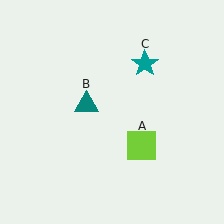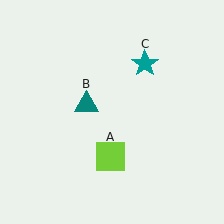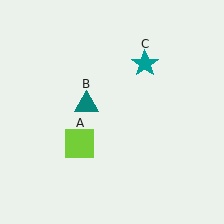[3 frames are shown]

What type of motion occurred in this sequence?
The lime square (object A) rotated clockwise around the center of the scene.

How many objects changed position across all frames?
1 object changed position: lime square (object A).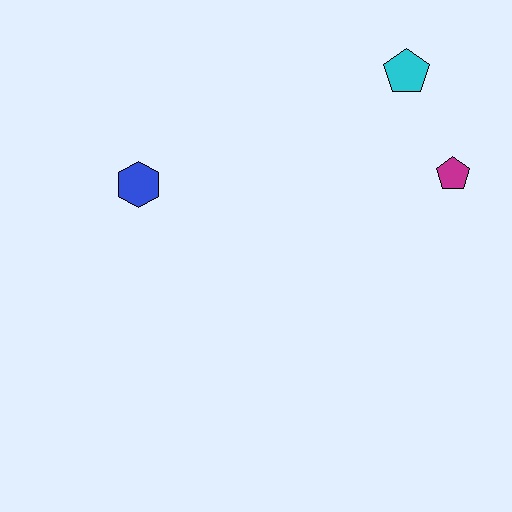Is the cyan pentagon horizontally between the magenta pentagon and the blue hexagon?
Yes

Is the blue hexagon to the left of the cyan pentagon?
Yes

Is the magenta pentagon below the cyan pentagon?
Yes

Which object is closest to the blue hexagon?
The cyan pentagon is closest to the blue hexagon.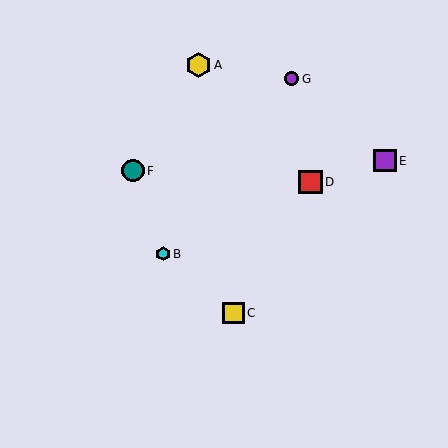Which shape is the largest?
The yellow hexagon (labeled A) is the largest.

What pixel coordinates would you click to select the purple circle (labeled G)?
Click at (292, 79) to select the purple circle G.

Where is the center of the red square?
The center of the red square is at (311, 182).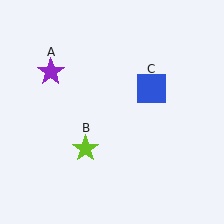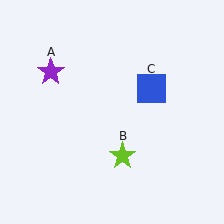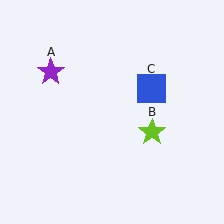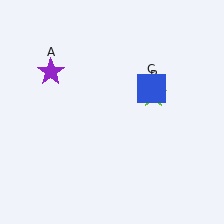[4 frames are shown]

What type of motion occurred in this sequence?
The lime star (object B) rotated counterclockwise around the center of the scene.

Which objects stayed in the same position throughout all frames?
Purple star (object A) and blue square (object C) remained stationary.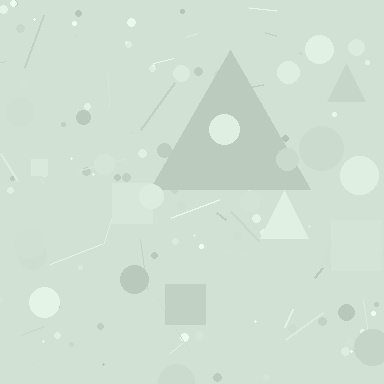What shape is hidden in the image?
A triangle is hidden in the image.